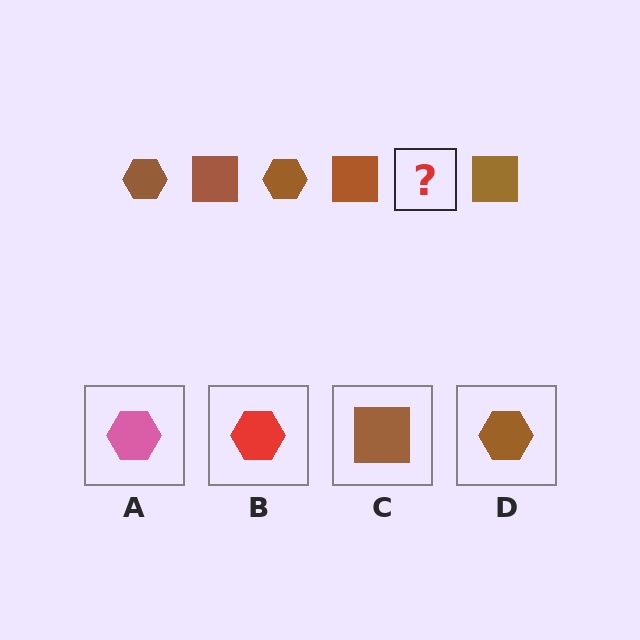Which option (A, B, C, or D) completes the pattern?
D.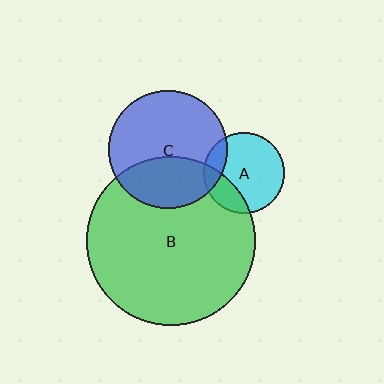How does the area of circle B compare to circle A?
Approximately 4.3 times.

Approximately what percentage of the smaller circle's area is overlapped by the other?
Approximately 25%.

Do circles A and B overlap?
Yes.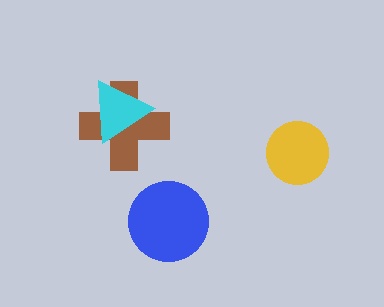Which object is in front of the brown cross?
The cyan triangle is in front of the brown cross.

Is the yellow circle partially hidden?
No, no other shape covers it.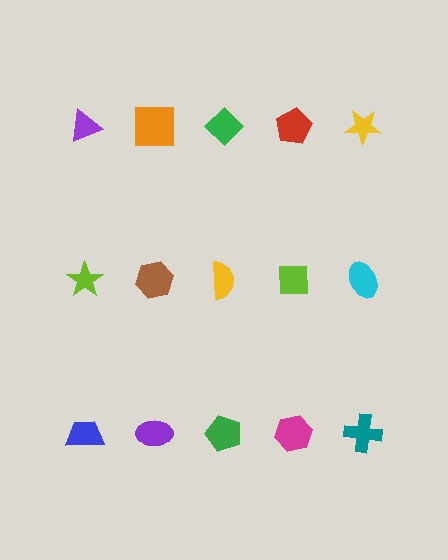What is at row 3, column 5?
A teal cross.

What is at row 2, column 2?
A brown hexagon.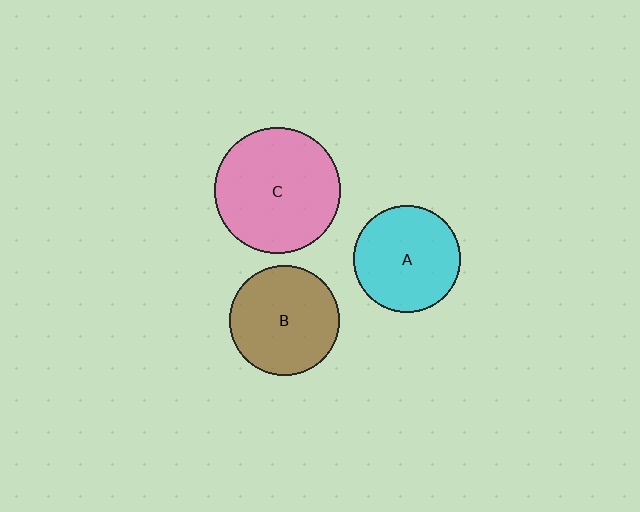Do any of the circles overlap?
No, none of the circles overlap.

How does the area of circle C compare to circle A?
Approximately 1.4 times.